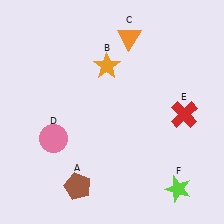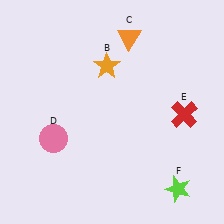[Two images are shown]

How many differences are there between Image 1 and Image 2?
There is 1 difference between the two images.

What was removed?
The brown pentagon (A) was removed in Image 2.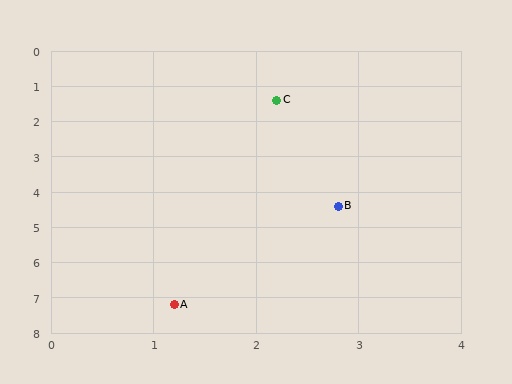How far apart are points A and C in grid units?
Points A and C are about 5.9 grid units apart.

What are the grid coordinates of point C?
Point C is at approximately (2.2, 1.4).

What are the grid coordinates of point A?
Point A is at approximately (1.2, 7.2).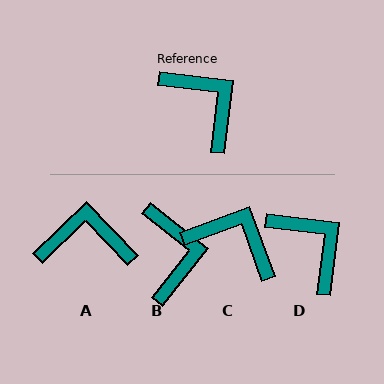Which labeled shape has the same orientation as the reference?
D.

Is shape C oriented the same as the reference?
No, it is off by about 27 degrees.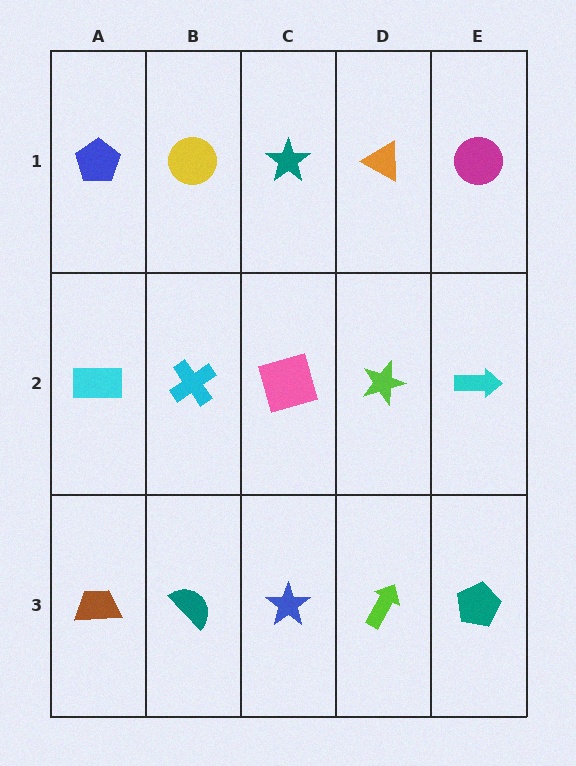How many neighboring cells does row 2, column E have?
3.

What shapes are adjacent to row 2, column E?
A magenta circle (row 1, column E), a teal pentagon (row 3, column E), a lime star (row 2, column D).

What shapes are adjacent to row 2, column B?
A yellow circle (row 1, column B), a teal semicircle (row 3, column B), a cyan rectangle (row 2, column A), a pink square (row 2, column C).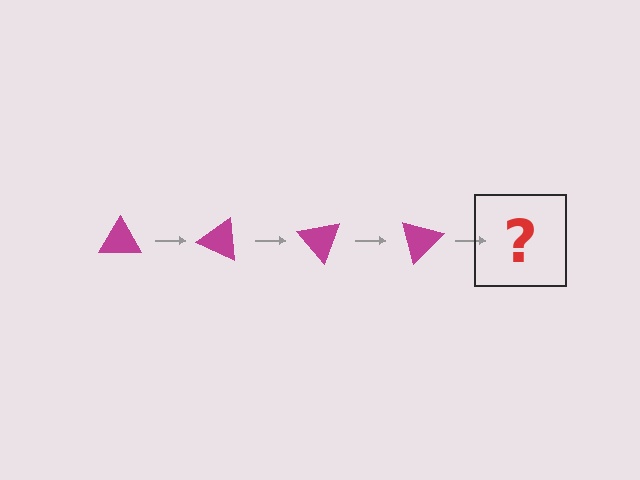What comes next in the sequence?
The next element should be a magenta triangle rotated 100 degrees.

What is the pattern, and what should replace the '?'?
The pattern is that the triangle rotates 25 degrees each step. The '?' should be a magenta triangle rotated 100 degrees.